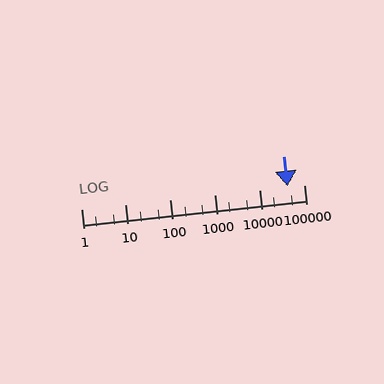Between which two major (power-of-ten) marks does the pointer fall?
The pointer is between 10000 and 100000.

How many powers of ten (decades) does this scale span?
The scale spans 5 decades, from 1 to 100000.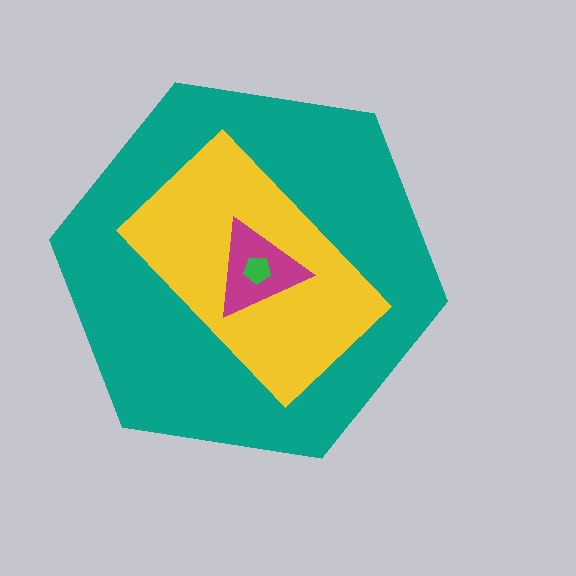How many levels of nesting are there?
4.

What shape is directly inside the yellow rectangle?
The magenta triangle.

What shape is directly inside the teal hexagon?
The yellow rectangle.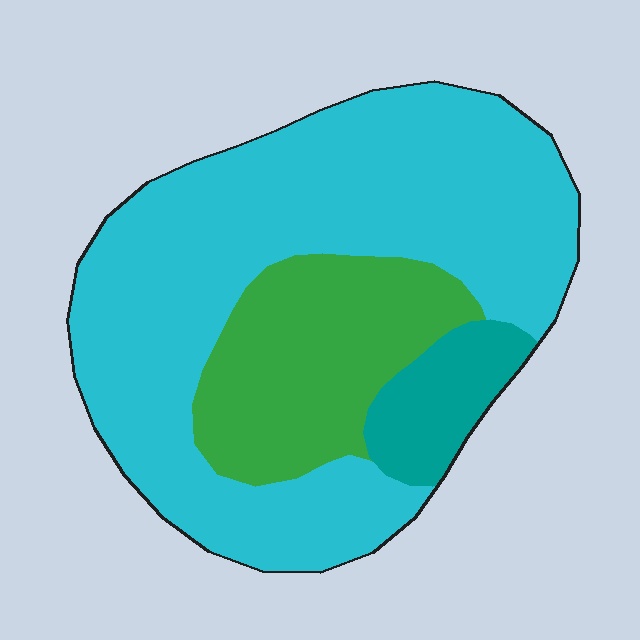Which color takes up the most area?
Cyan, at roughly 65%.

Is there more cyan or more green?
Cyan.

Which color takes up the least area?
Teal, at roughly 10%.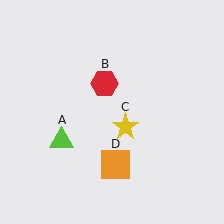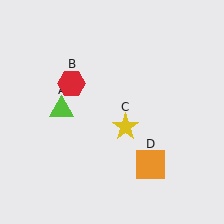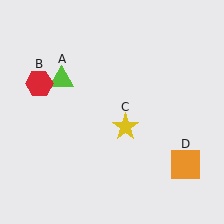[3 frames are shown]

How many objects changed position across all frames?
3 objects changed position: lime triangle (object A), red hexagon (object B), orange square (object D).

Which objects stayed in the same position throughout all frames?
Yellow star (object C) remained stationary.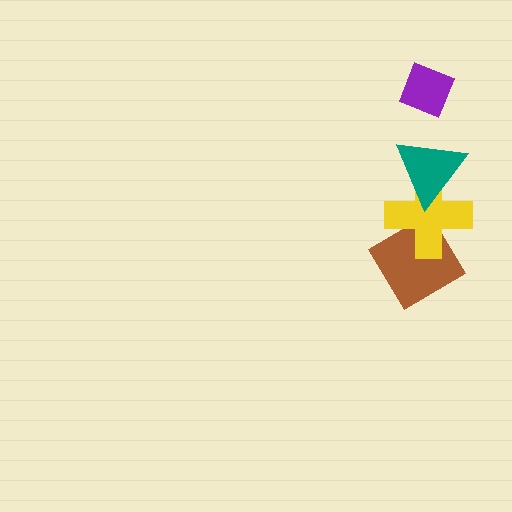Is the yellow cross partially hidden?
Yes, it is partially covered by another shape.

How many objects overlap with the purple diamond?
0 objects overlap with the purple diamond.